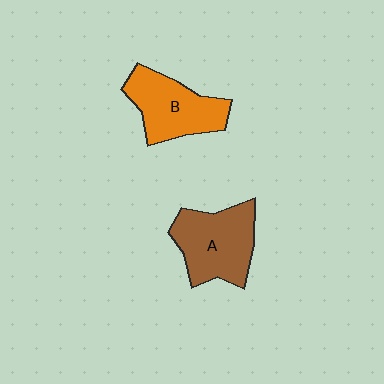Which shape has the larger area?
Shape A (brown).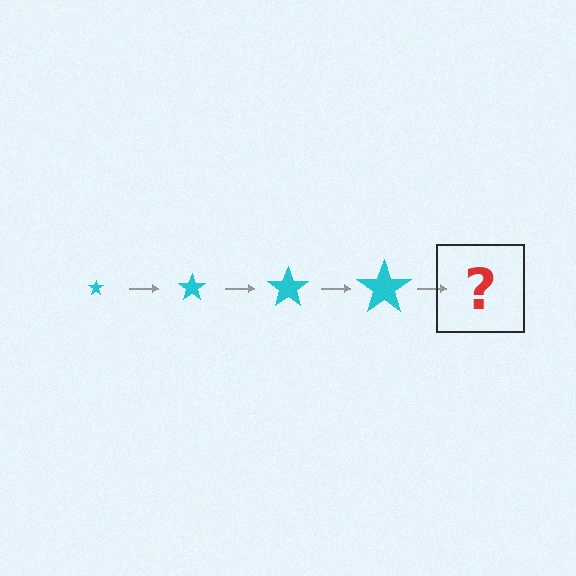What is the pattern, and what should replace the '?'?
The pattern is that the star gets progressively larger each step. The '?' should be a cyan star, larger than the previous one.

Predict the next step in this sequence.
The next step is a cyan star, larger than the previous one.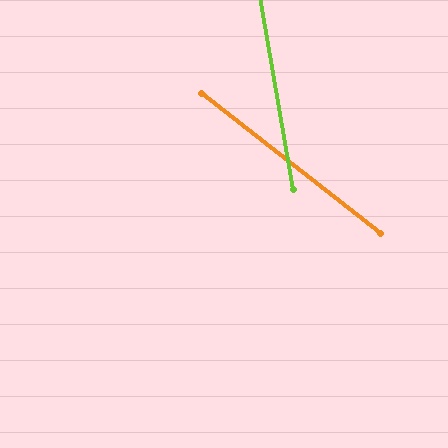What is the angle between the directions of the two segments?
Approximately 42 degrees.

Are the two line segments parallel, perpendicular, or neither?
Neither parallel nor perpendicular — they differ by about 42°.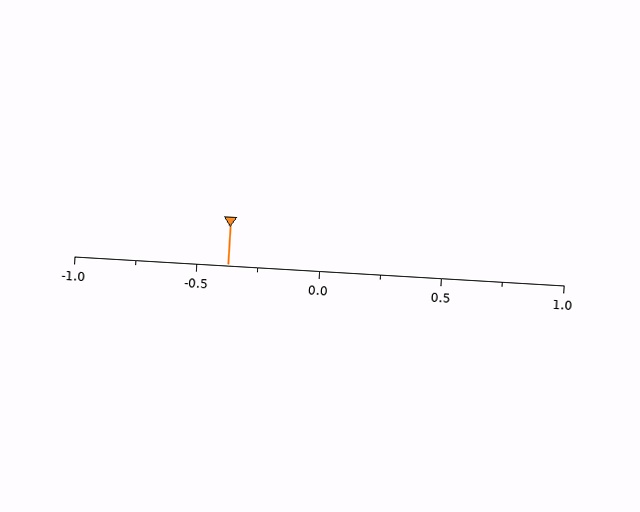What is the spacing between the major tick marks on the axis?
The major ticks are spaced 0.5 apart.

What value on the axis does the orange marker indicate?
The marker indicates approximately -0.38.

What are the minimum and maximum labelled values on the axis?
The axis runs from -1.0 to 1.0.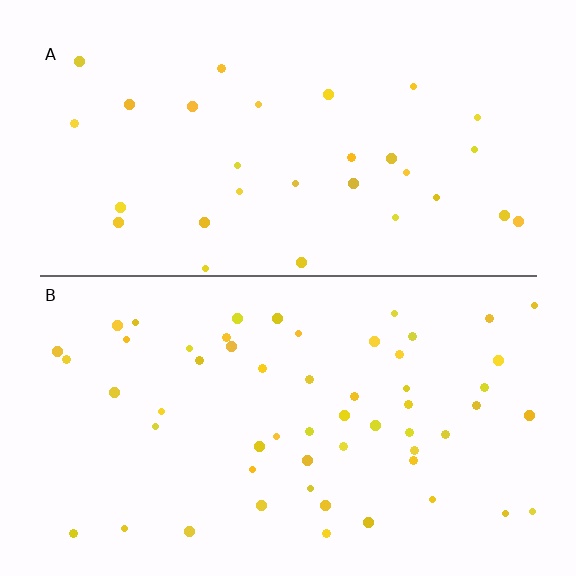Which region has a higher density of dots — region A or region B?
B (the bottom).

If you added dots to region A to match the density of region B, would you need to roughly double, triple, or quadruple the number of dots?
Approximately double.